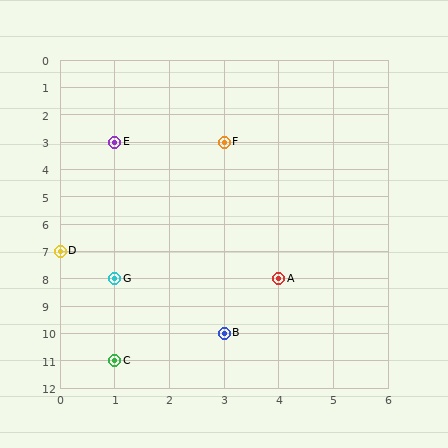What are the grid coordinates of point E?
Point E is at grid coordinates (1, 3).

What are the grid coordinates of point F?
Point F is at grid coordinates (3, 3).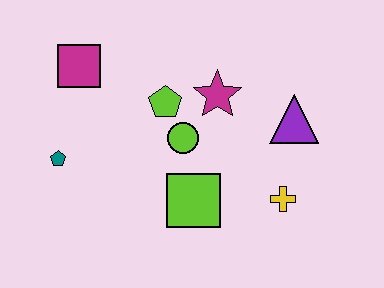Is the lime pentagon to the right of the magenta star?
No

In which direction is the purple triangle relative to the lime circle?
The purple triangle is to the right of the lime circle.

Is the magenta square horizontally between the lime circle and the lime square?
No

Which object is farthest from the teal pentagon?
The purple triangle is farthest from the teal pentagon.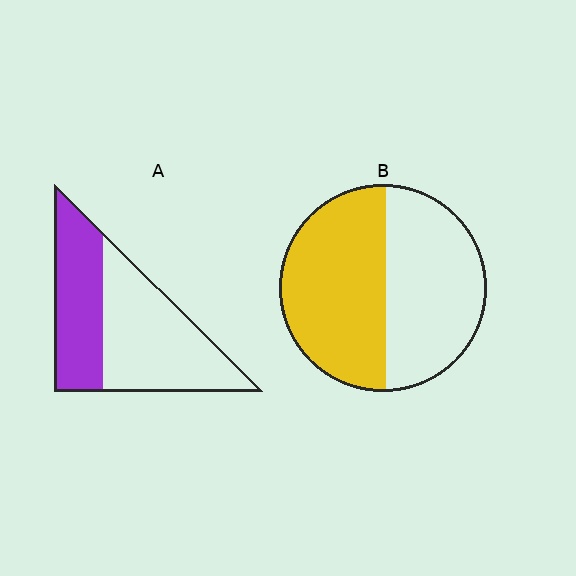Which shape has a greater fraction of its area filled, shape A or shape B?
Shape B.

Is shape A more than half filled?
No.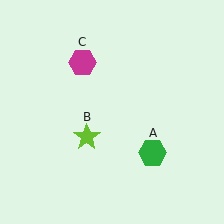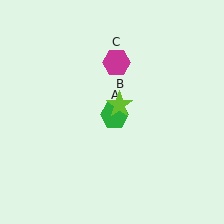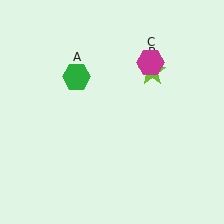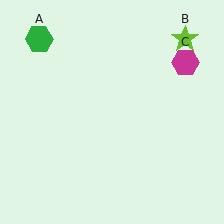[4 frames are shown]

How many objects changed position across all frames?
3 objects changed position: green hexagon (object A), lime star (object B), magenta hexagon (object C).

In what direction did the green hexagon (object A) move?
The green hexagon (object A) moved up and to the left.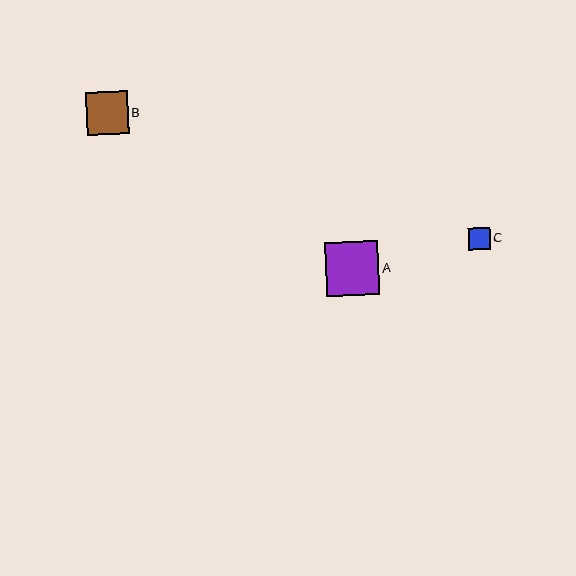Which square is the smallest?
Square C is the smallest with a size of approximately 22 pixels.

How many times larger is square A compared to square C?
Square A is approximately 2.5 times the size of square C.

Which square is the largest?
Square A is the largest with a size of approximately 54 pixels.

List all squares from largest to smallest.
From largest to smallest: A, B, C.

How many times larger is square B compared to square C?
Square B is approximately 1.9 times the size of square C.